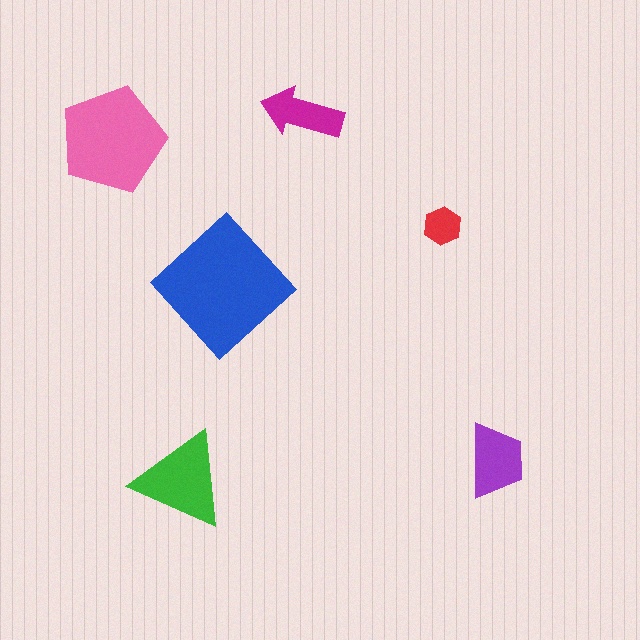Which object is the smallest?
The red hexagon.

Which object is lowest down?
The green triangle is bottommost.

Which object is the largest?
The blue diamond.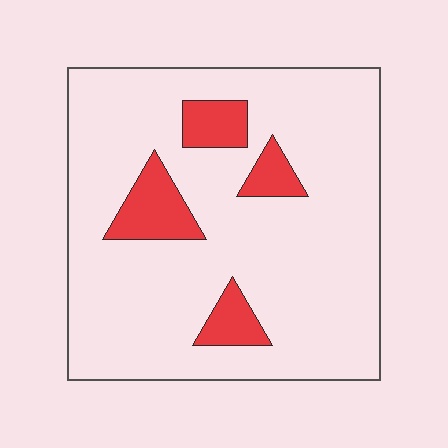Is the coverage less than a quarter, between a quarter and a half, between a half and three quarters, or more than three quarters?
Less than a quarter.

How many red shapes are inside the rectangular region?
4.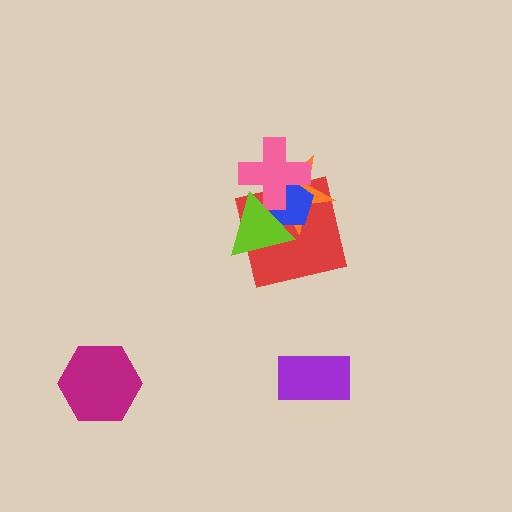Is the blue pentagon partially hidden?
Yes, it is partially covered by another shape.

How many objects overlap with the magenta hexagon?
0 objects overlap with the magenta hexagon.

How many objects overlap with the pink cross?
4 objects overlap with the pink cross.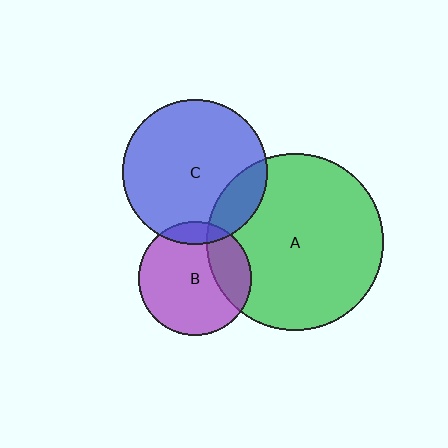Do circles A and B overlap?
Yes.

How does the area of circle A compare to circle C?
Approximately 1.5 times.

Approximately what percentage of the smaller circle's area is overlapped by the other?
Approximately 25%.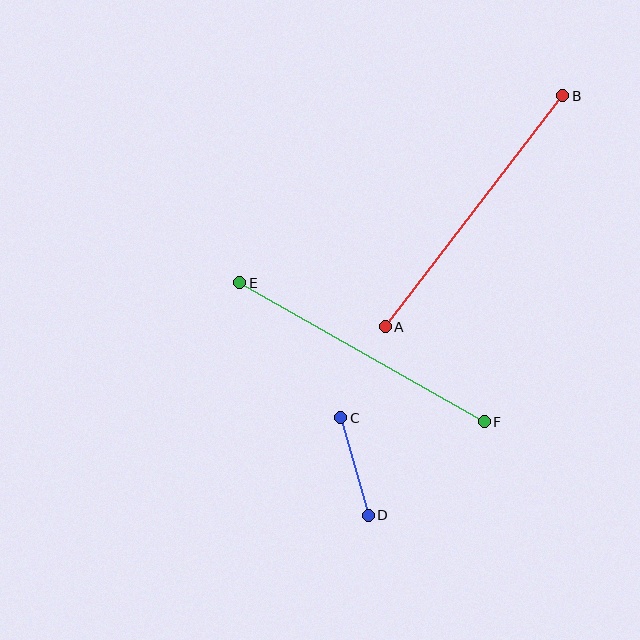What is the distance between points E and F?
The distance is approximately 282 pixels.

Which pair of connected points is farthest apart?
Points A and B are farthest apart.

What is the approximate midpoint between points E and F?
The midpoint is at approximately (362, 352) pixels.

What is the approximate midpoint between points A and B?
The midpoint is at approximately (474, 211) pixels.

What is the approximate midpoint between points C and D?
The midpoint is at approximately (355, 466) pixels.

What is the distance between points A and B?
The distance is approximately 291 pixels.